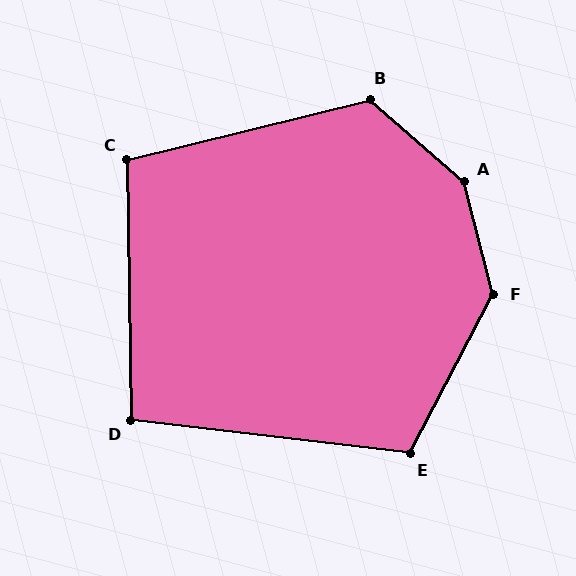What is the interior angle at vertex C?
Approximately 103 degrees (obtuse).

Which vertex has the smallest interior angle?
D, at approximately 98 degrees.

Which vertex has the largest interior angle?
A, at approximately 146 degrees.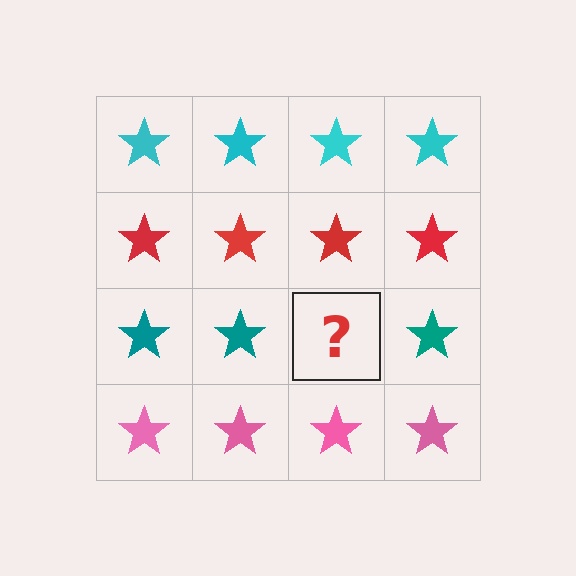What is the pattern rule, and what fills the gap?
The rule is that each row has a consistent color. The gap should be filled with a teal star.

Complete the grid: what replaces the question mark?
The question mark should be replaced with a teal star.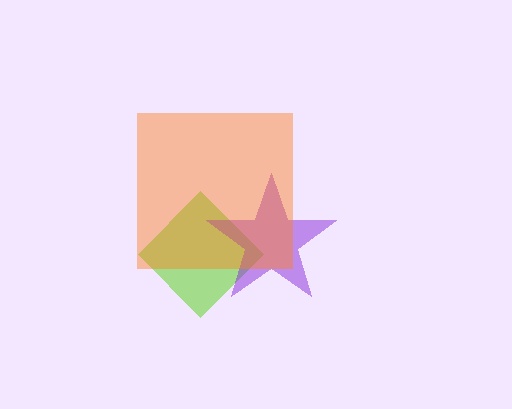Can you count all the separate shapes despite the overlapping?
Yes, there are 3 separate shapes.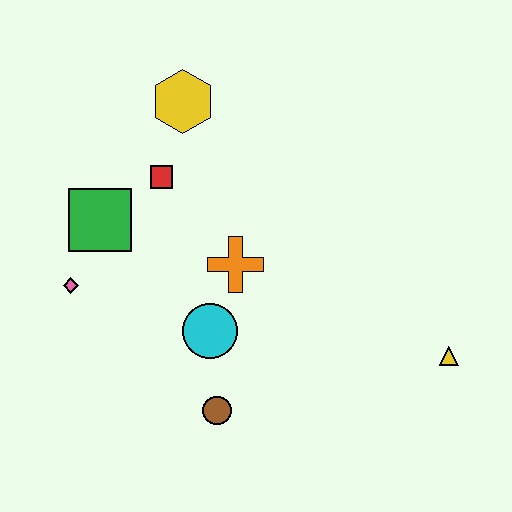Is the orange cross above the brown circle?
Yes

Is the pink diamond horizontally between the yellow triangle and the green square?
No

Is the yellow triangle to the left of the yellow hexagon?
No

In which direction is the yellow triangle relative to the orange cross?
The yellow triangle is to the right of the orange cross.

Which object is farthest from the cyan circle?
The yellow triangle is farthest from the cyan circle.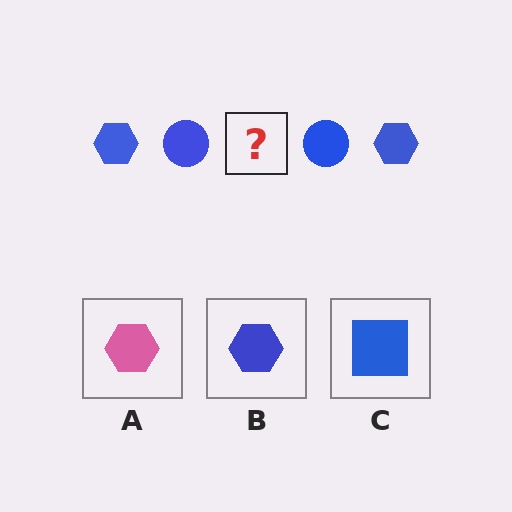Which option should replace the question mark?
Option B.